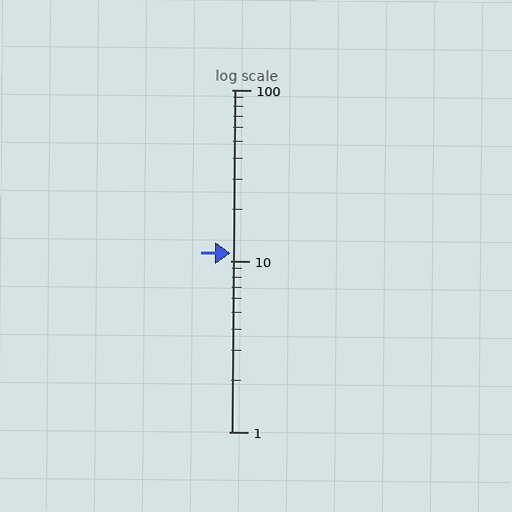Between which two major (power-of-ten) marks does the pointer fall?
The pointer is between 10 and 100.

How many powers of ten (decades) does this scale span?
The scale spans 2 decades, from 1 to 100.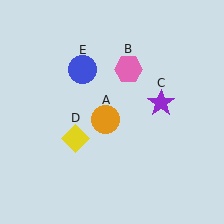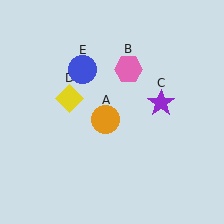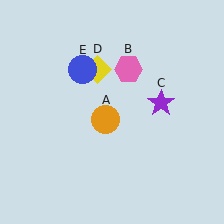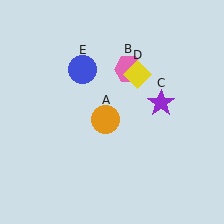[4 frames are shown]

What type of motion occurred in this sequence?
The yellow diamond (object D) rotated clockwise around the center of the scene.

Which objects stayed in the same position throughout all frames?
Orange circle (object A) and pink hexagon (object B) and purple star (object C) and blue circle (object E) remained stationary.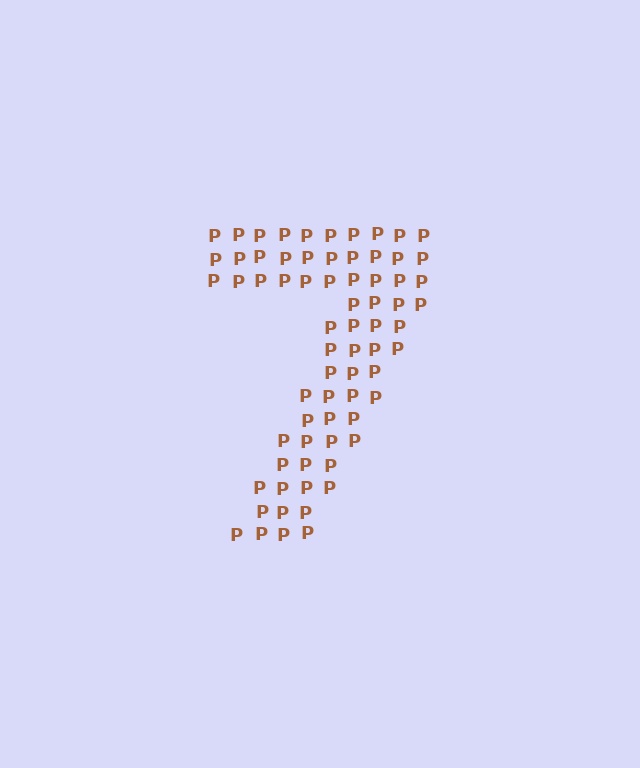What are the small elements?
The small elements are letter P's.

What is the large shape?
The large shape is the digit 7.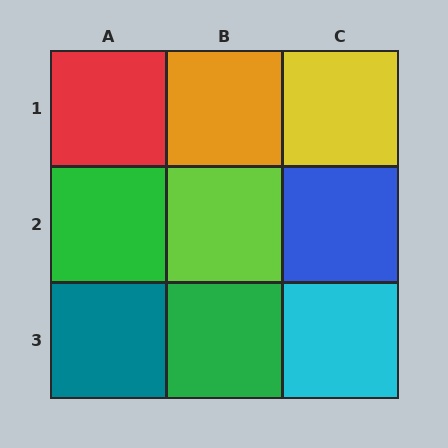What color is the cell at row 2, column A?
Green.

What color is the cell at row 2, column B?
Lime.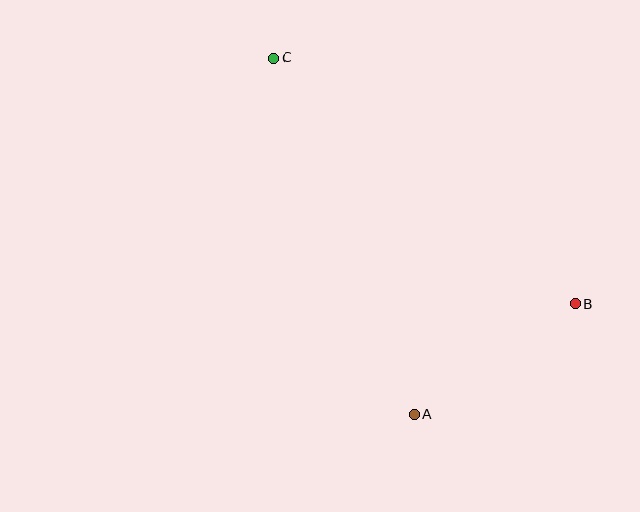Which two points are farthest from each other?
Points B and C are farthest from each other.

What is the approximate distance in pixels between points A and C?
The distance between A and C is approximately 383 pixels.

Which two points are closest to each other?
Points A and B are closest to each other.